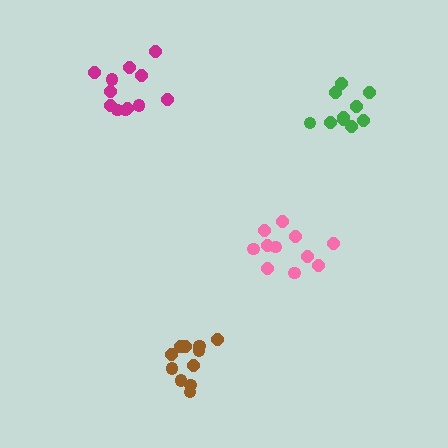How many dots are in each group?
Group 1: 11 dots, Group 2: 12 dots, Group 3: 10 dots, Group 4: 11 dots (44 total).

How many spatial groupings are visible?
There are 4 spatial groupings.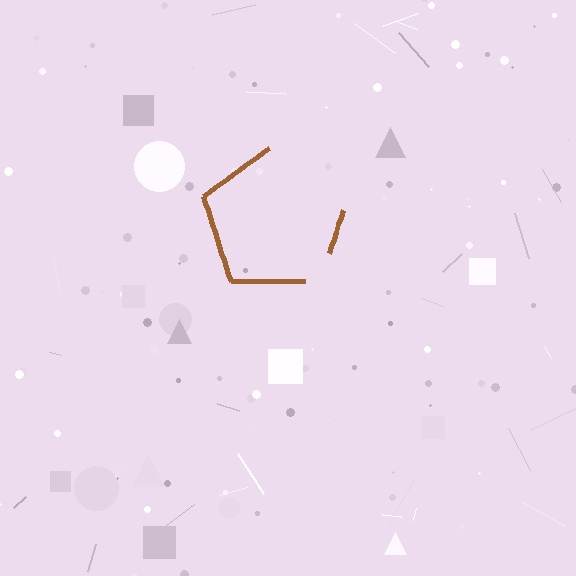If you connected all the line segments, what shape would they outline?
They would outline a pentagon.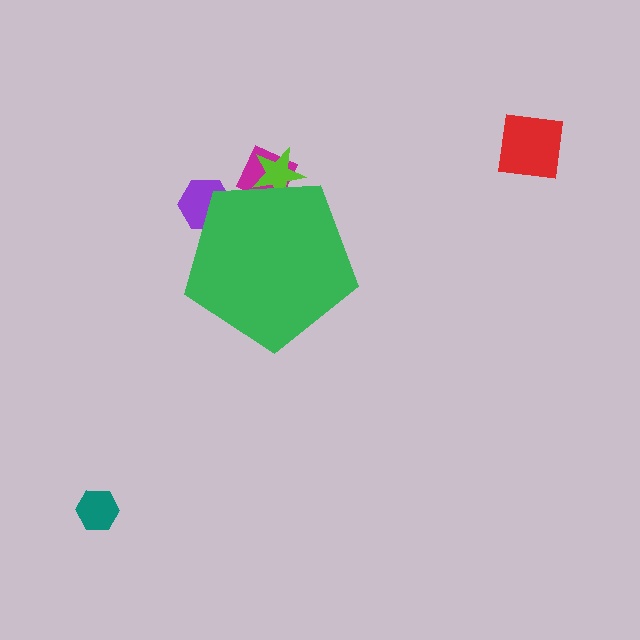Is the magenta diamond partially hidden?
Yes, the magenta diamond is partially hidden behind the green pentagon.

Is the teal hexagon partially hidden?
No, the teal hexagon is fully visible.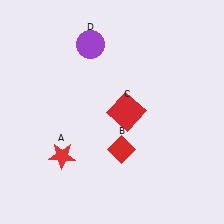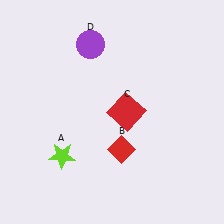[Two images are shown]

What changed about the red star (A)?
In Image 1, A is red. In Image 2, it changed to lime.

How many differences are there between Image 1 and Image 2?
There is 1 difference between the two images.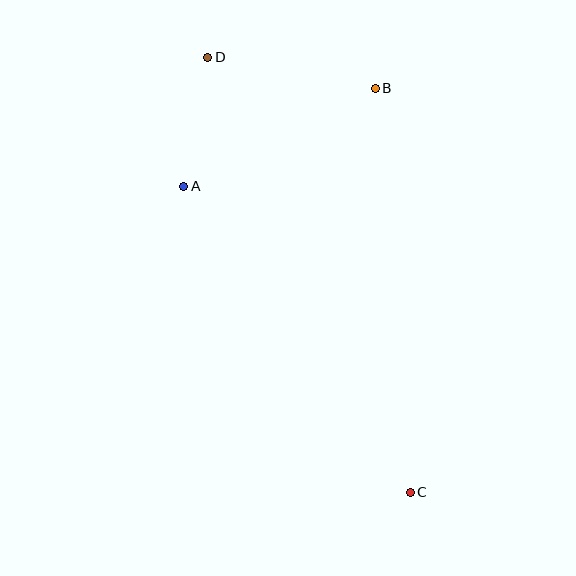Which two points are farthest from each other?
Points C and D are farthest from each other.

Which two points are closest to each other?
Points A and D are closest to each other.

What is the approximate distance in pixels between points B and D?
The distance between B and D is approximately 171 pixels.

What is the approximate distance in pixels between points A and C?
The distance between A and C is approximately 380 pixels.